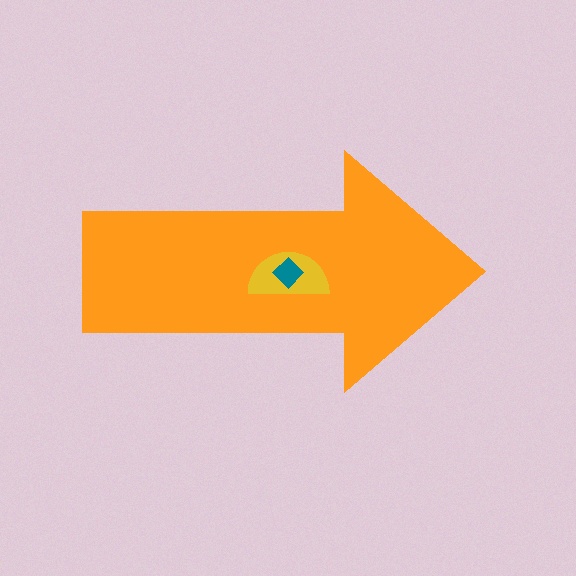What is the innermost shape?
The teal diamond.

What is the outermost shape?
The orange arrow.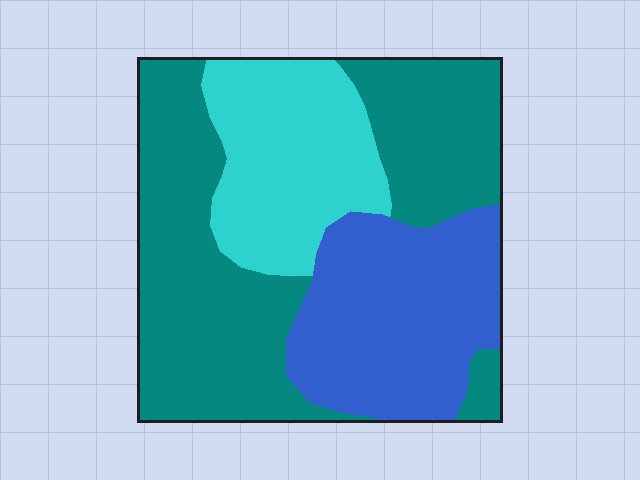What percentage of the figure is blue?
Blue covers about 30% of the figure.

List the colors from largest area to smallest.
From largest to smallest: teal, blue, cyan.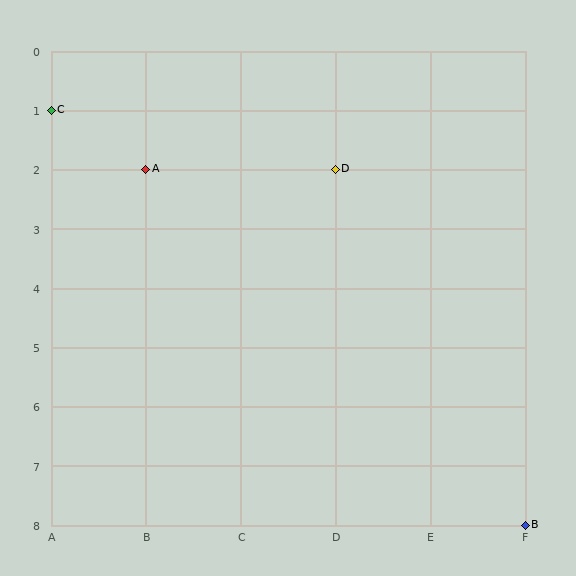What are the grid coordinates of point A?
Point A is at grid coordinates (B, 2).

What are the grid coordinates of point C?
Point C is at grid coordinates (A, 1).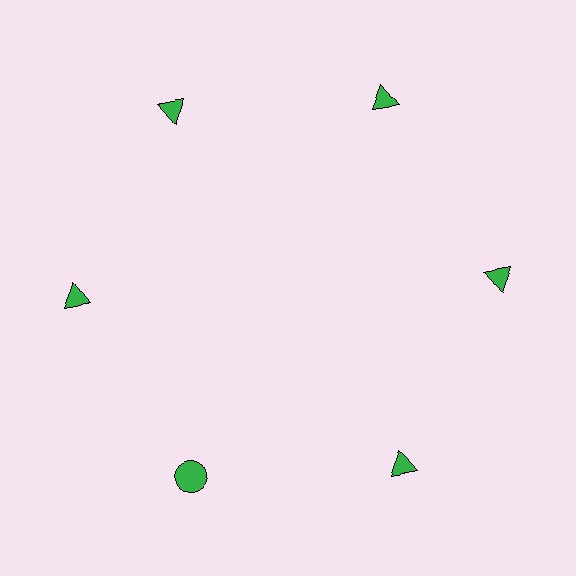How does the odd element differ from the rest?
It has a different shape: circle instead of triangle.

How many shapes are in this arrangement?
There are 6 shapes arranged in a ring pattern.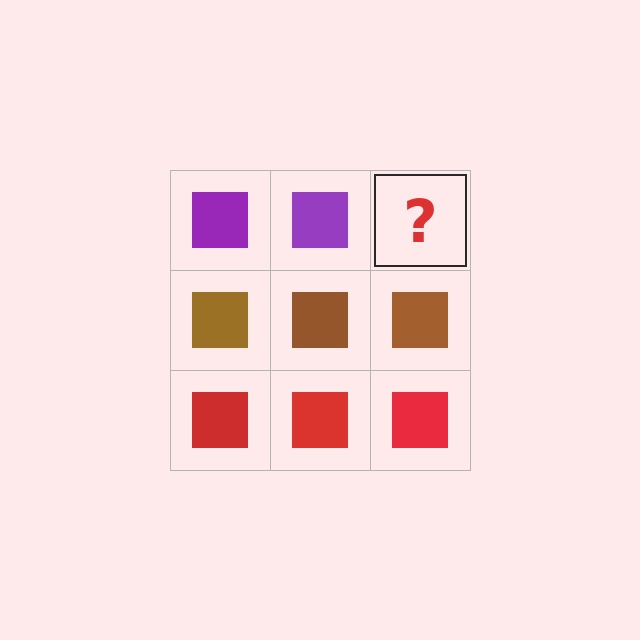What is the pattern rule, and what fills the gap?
The rule is that each row has a consistent color. The gap should be filled with a purple square.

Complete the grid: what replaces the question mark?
The question mark should be replaced with a purple square.